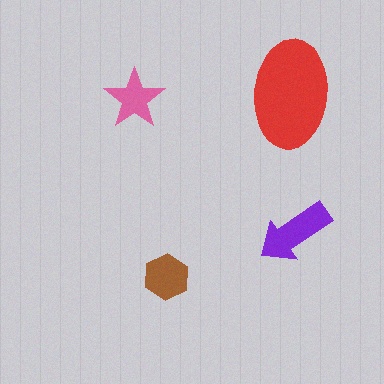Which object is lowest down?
The brown hexagon is bottommost.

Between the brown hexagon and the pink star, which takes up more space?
The brown hexagon.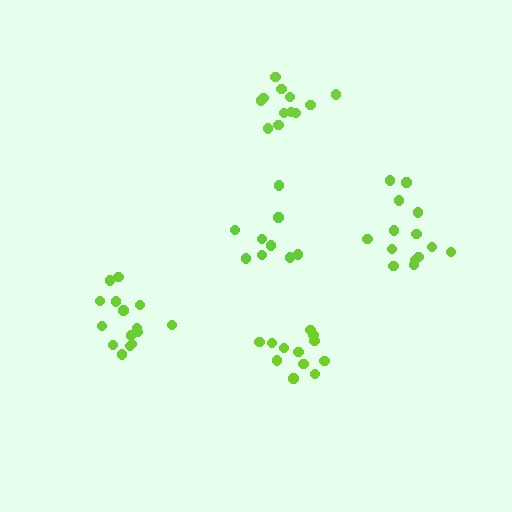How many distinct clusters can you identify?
There are 5 distinct clusters.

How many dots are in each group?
Group 1: 15 dots, Group 2: 12 dots, Group 3: 15 dots, Group 4: 9 dots, Group 5: 12 dots (63 total).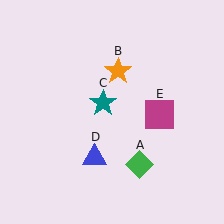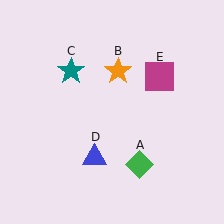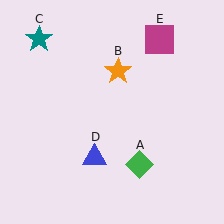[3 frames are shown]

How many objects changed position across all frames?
2 objects changed position: teal star (object C), magenta square (object E).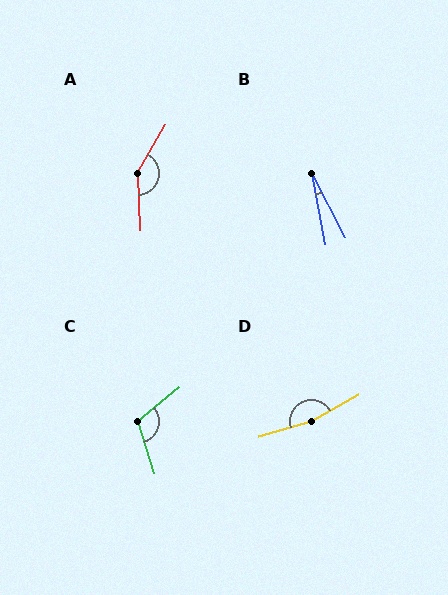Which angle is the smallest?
B, at approximately 18 degrees.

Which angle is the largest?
D, at approximately 167 degrees.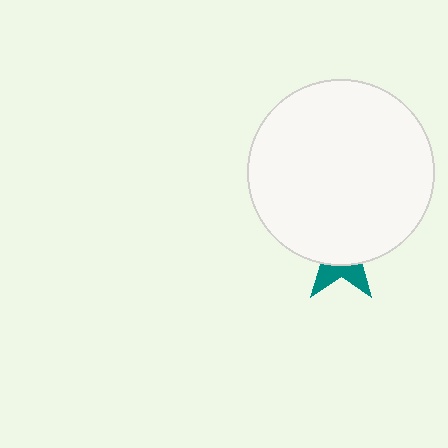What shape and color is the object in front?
The object in front is a white circle.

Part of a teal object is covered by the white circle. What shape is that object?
It is a star.